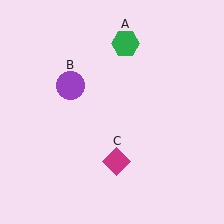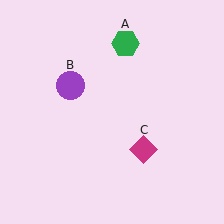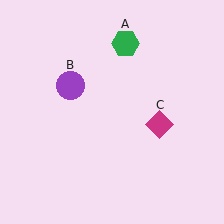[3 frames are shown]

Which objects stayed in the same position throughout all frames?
Green hexagon (object A) and purple circle (object B) remained stationary.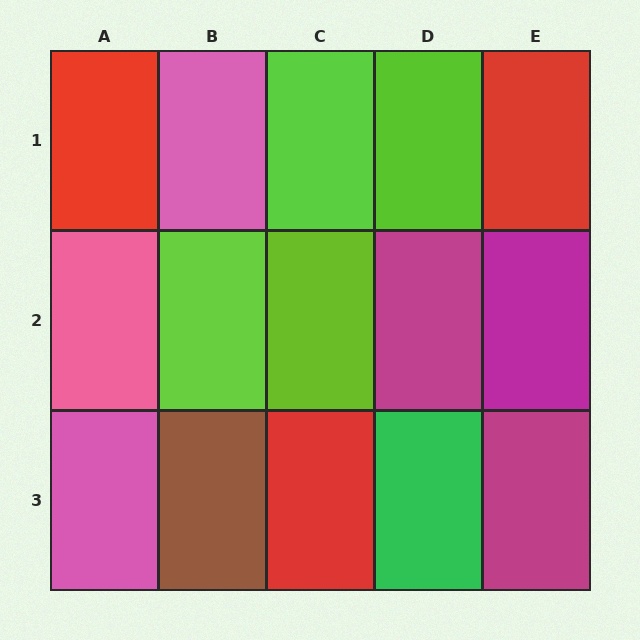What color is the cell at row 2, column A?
Pink.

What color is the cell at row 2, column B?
Lime.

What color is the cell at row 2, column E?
Magenta.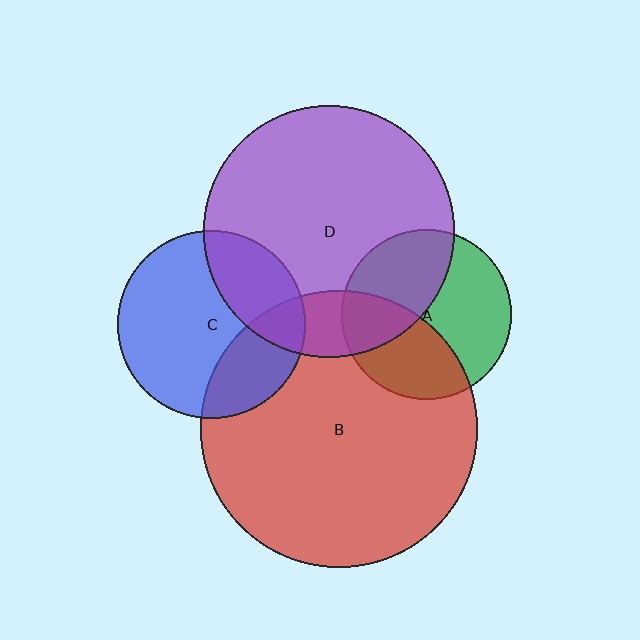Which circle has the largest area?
Circle B (red).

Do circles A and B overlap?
Yes.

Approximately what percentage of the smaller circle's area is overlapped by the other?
Approximately 40%.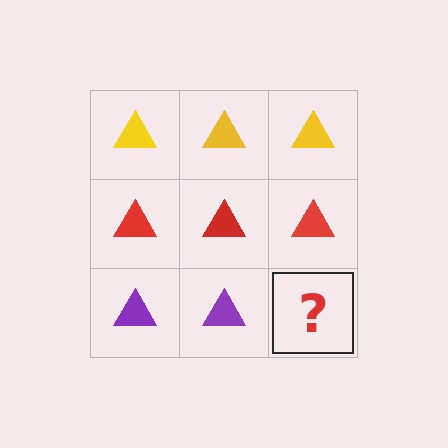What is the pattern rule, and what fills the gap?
The rule is that each row has a consistent color. The gap should be filled with a purple triangle.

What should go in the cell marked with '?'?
The missing cell should contain a purple triangle.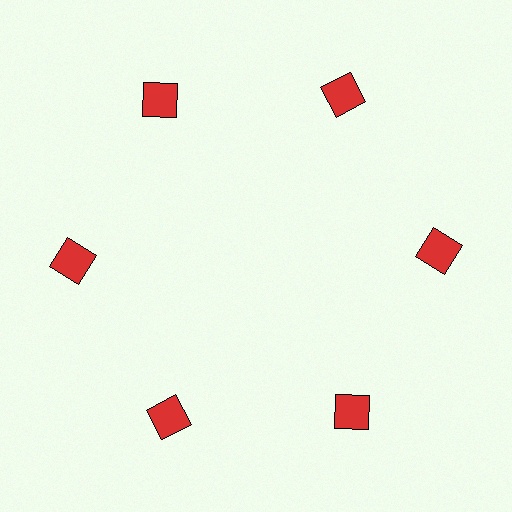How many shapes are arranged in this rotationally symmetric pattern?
There are 6 shapes, arranged in 6 groups of 1.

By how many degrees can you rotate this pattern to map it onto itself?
The pattern maps onto itself every 60 degrees of rotation.